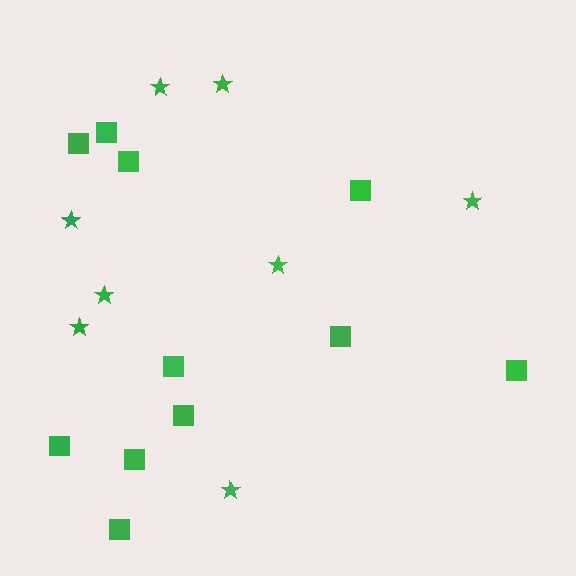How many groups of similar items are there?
There are 2 groups: one group of squares (11) and one group of stars (8).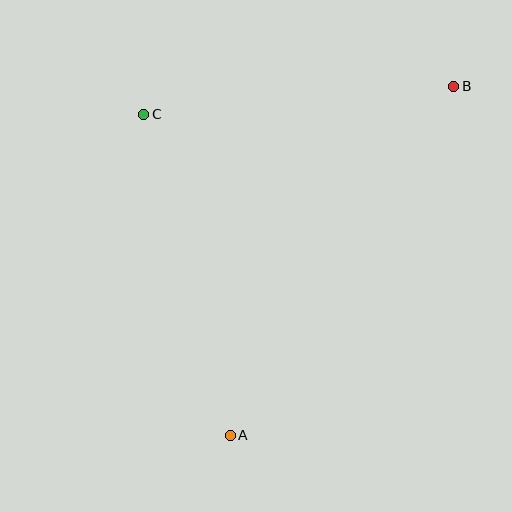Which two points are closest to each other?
Points B and C are closest to each other.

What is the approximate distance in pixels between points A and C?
The distance between A and C is approximately 332 pixels.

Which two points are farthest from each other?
Points A and B are farthest from each other.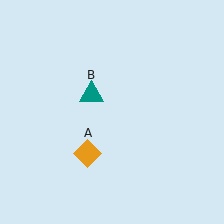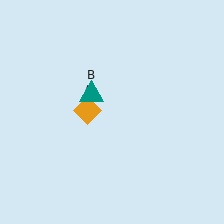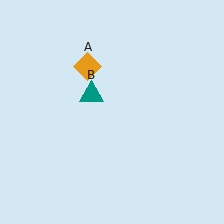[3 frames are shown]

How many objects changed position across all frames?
1 object changed position: orange diamond (object A).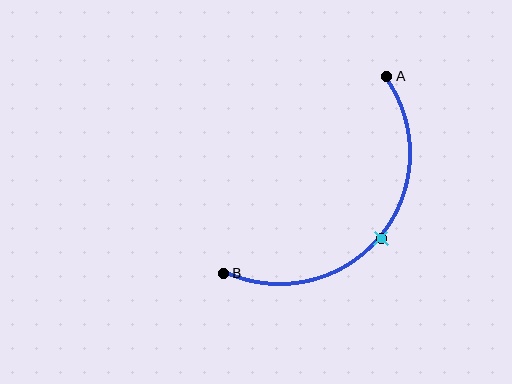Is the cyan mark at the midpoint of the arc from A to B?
Yes. The cyan mark lies on the arc at equal arc-length from both A and B — it is the arc midpoint.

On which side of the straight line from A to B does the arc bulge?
The arc bulges below and to the right of the straight line connecting A and B.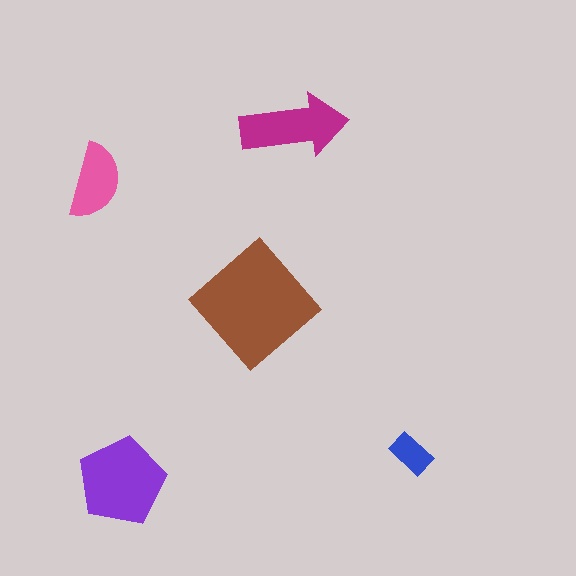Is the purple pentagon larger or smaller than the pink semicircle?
Larger.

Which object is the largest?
The brown diamond.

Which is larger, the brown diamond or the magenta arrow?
The brown diamond.